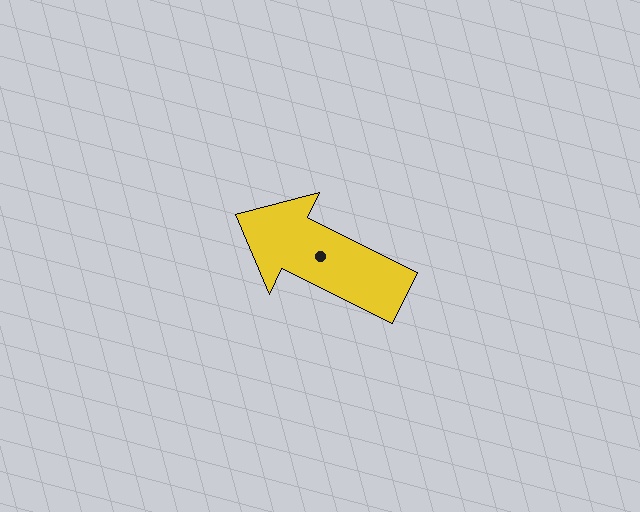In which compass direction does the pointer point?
Northwest.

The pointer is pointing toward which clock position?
Roughly 10 o'clock.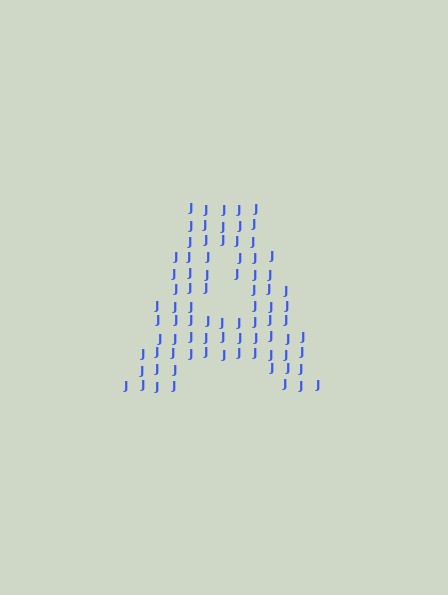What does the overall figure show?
The overall figure shows the letter A.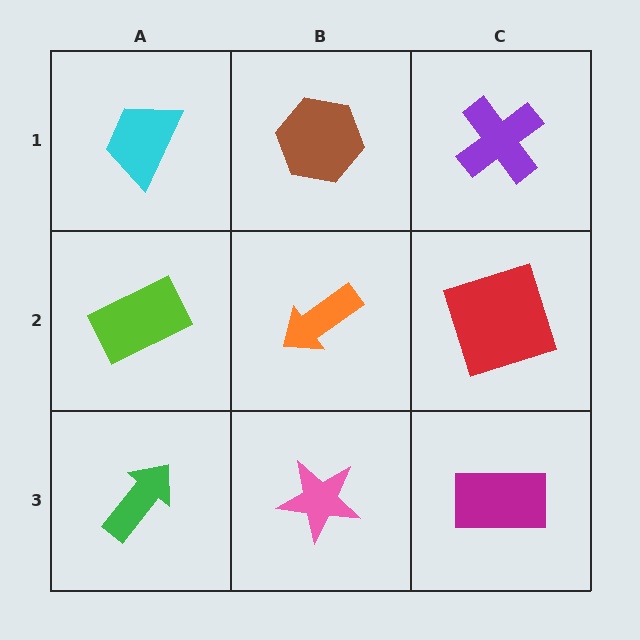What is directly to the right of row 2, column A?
An orange arrow.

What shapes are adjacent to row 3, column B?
An orange arrow (row 2, column B), a green arrow (row 3, column A), a magenta rectangle (row 3, column C).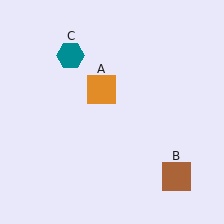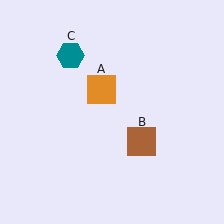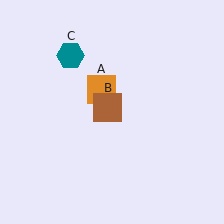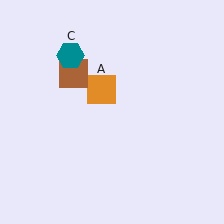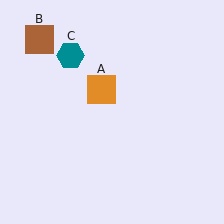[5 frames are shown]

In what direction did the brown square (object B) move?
The brown square (object B) moved up and to the left.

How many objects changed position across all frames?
1 object changed position: brown square (object B).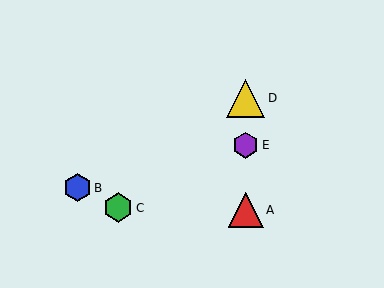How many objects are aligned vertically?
3 objects (A, D, E) are aligned vertically.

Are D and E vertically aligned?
Yes, both are at x≈246.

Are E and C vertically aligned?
No, E is at x≈246 and C is at x≈118.